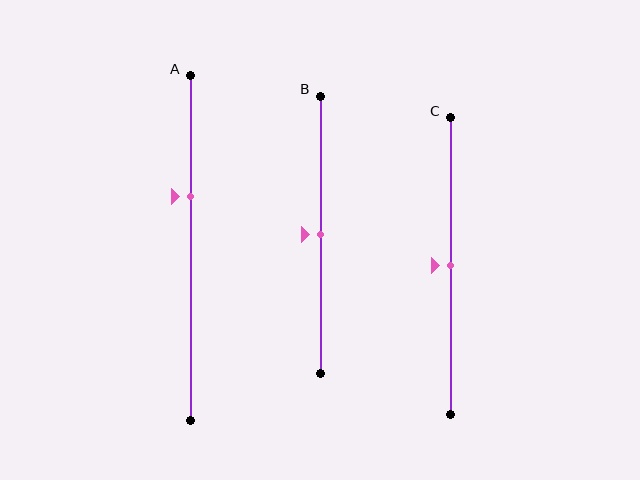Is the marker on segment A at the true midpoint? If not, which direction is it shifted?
No, the marker on segment A is shifted upward by about 15% of the segment length.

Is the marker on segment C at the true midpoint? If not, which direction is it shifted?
Yes, the marker on segment C is at the true midpoint.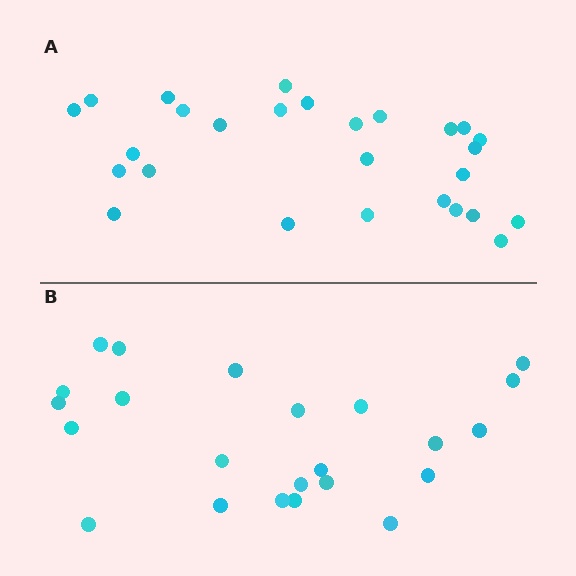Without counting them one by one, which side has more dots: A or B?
Region A (the top region) has more dots.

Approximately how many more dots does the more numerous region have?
Region A has about 4 more dots than region B.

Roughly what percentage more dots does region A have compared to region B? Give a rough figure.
About 15% more.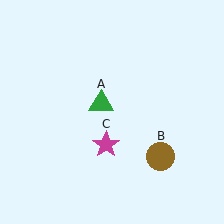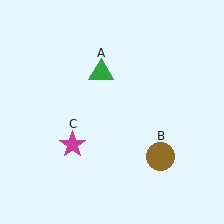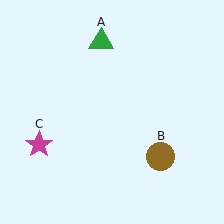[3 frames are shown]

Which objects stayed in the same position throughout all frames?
Brown circle (object B) remained stationary.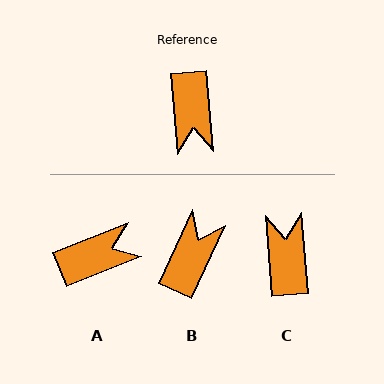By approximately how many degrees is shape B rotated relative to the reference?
Approximately 149 degrees counter-clockwise.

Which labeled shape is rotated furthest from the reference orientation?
C, about 179 degrees away.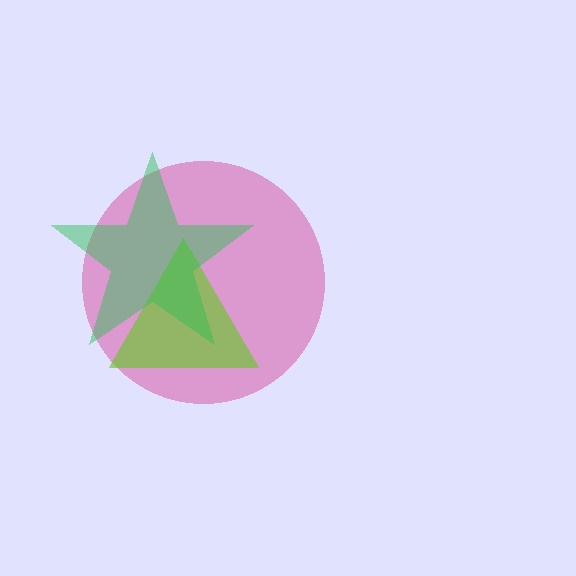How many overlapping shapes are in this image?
There are 3 overlapping shapes in the image.